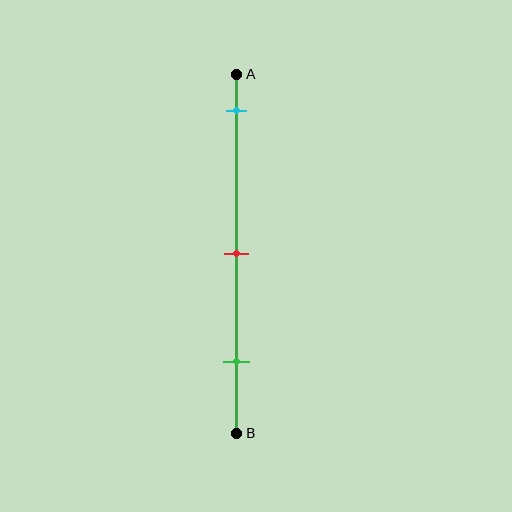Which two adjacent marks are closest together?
The red and green marks are the closest adjacent pair.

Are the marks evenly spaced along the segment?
Yes, the marks are approximately evenly spaced.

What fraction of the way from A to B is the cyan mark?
The cyan mark is approximately 10% (0.1) of the way from A to B.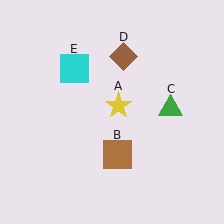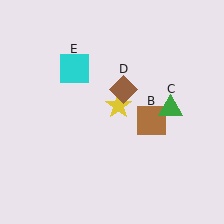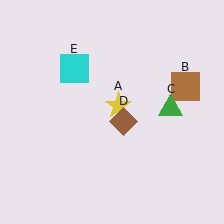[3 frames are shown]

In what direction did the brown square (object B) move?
The brown square (object B) moved up and to the right.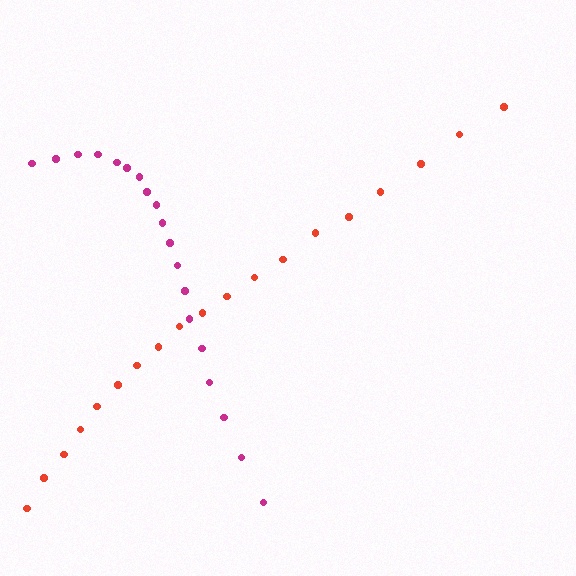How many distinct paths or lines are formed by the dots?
There are 2 distinct paths.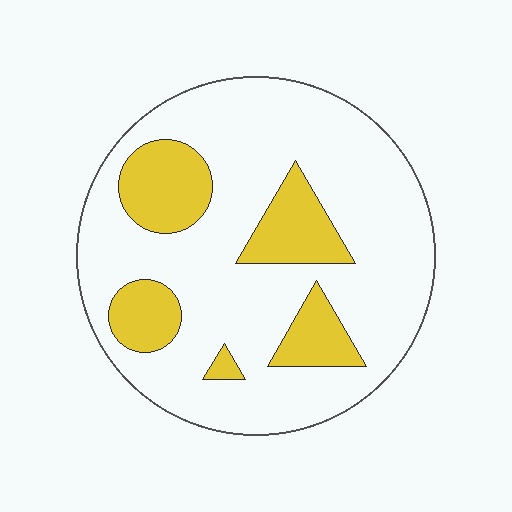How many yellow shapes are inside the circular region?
5.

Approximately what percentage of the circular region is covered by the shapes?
Approximately 25%.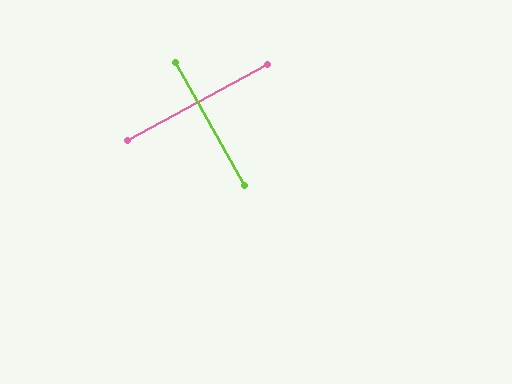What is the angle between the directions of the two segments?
Approximately 89 degrees.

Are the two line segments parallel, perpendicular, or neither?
Perpendicular — they meet at approximately 89°.